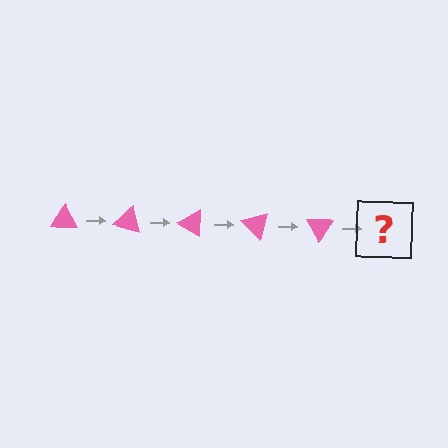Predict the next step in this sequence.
The next step is a pink triangle rotated 75 degrees.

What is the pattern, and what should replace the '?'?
The pattern is that the triangle rotates 15 degrees each step. The '?' should be a pink triangle rotated 75 degrees.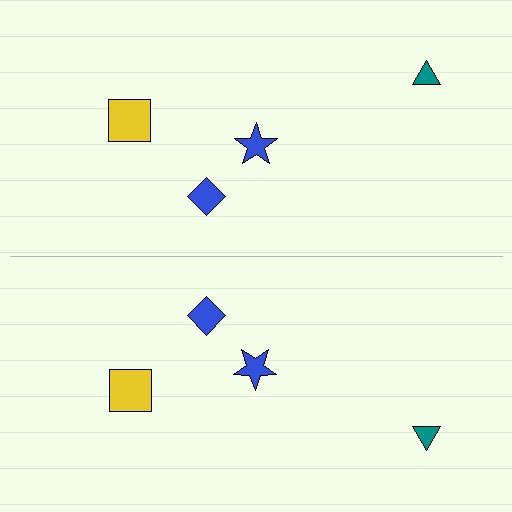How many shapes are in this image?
There are 8 shapes in this image.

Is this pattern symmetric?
Yes, this pattern has bilateral (reflection) symmetry.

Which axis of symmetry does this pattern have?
The pattern has a horizontal axis of symmetry running through the center of the image.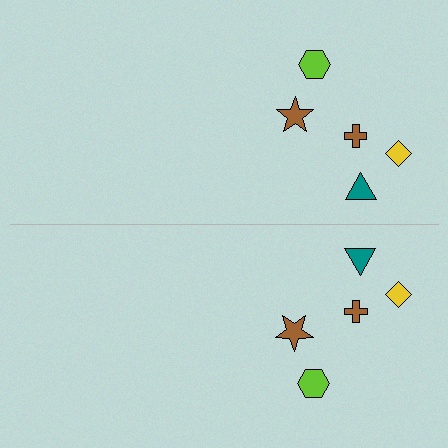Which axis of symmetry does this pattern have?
The pattern has a horizontal axis of symmetry running through the center of the image.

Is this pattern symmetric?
Yes, this pattern has bilateral (reflection) symmetry.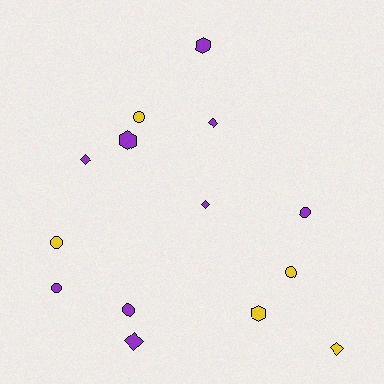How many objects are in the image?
There are 14 objects.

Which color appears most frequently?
Purple, with 9 objects.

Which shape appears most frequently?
Circle, with 6 objects.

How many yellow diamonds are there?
There is 1 yellow diamond.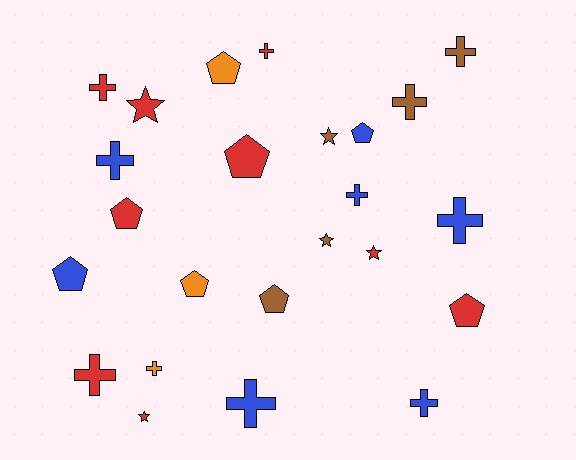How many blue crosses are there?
There are 5 blue crosses.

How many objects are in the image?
There are 24 objects.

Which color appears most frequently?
Red, with 9 objects.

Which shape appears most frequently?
Cross, with 11 objects.